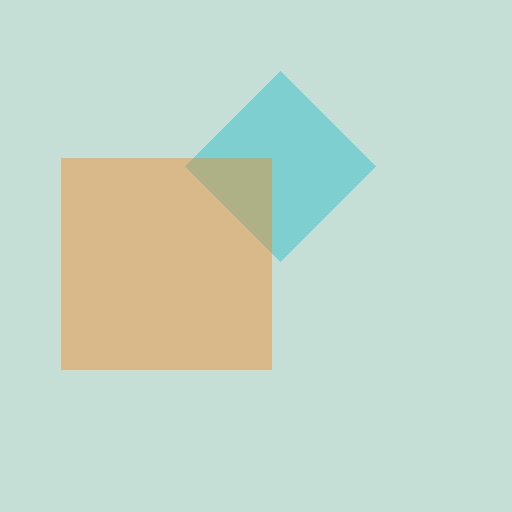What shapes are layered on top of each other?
The layered shapes are: a cyan diamond, an orange square.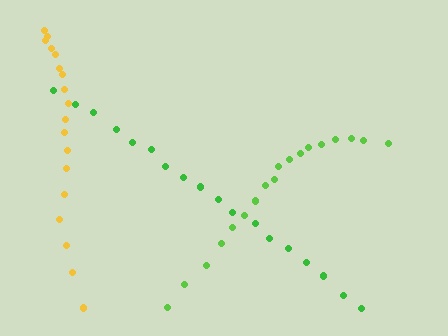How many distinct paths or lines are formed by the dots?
There are 3 distinct paths.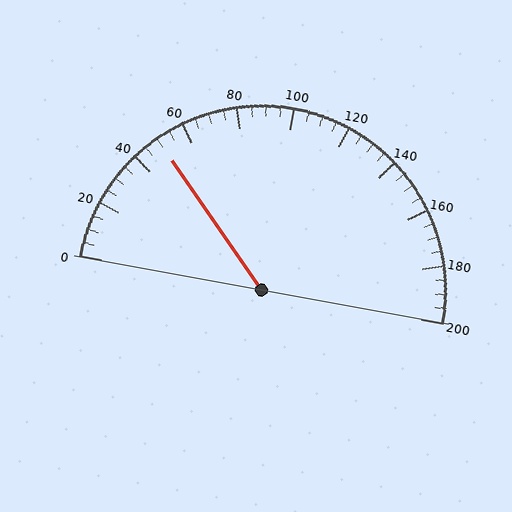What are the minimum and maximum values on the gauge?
The gauge ranges from 0 to 200.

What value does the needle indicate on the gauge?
The needle indicates approximately 50.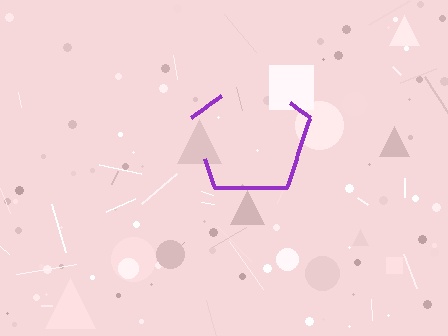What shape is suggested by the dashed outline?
The dashed outline suggests a pentagon.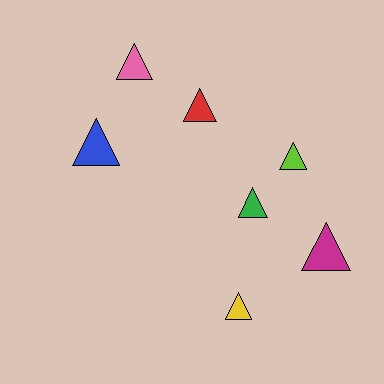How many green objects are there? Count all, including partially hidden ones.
There is 1 green object.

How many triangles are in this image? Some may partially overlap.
There are 7 triangles.